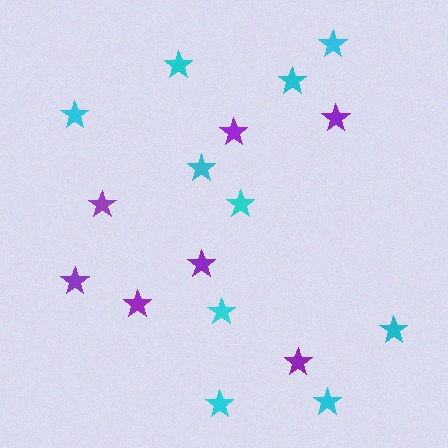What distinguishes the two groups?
There are 2 groups: one group of cyan stars (10) and one group of purple stars (7).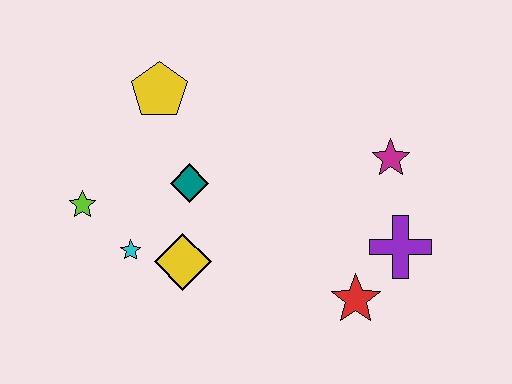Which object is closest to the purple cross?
The red star is closest to the purple cross.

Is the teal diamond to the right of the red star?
No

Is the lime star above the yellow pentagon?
No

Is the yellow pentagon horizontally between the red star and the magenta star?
No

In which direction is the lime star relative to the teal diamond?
The lime star is to the left of the teal diamond.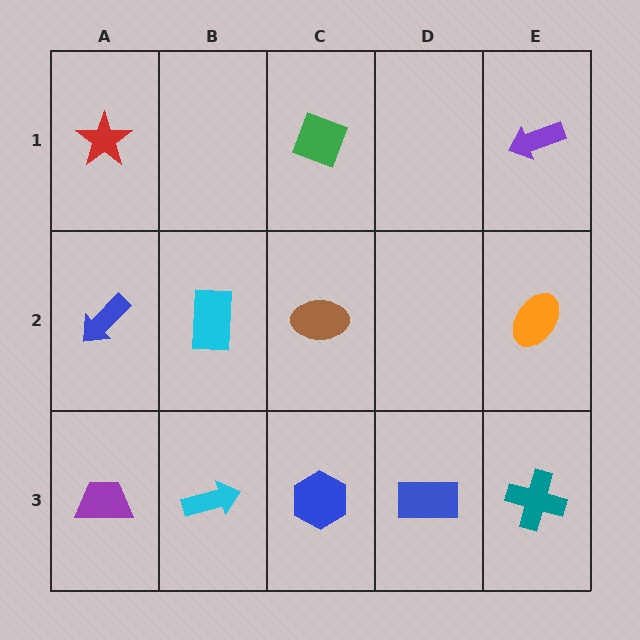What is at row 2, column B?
A cyan rectangle.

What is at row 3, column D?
A blue rectangle.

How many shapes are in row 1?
3 shapes.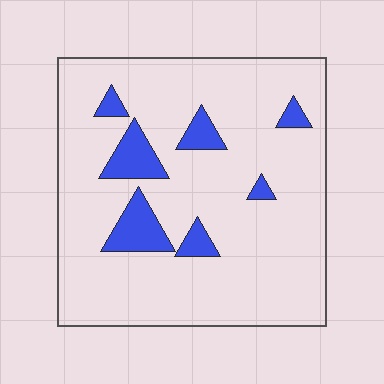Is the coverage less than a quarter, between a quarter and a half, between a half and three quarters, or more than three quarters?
Less than a quarter.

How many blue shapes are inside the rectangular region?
7.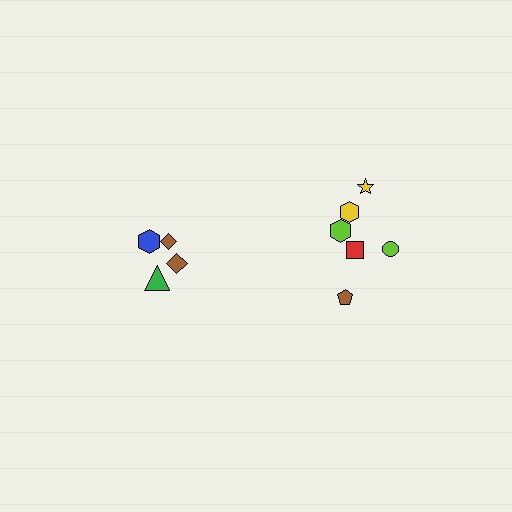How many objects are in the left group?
There are 4 objects.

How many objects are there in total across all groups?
There are 10 objects.